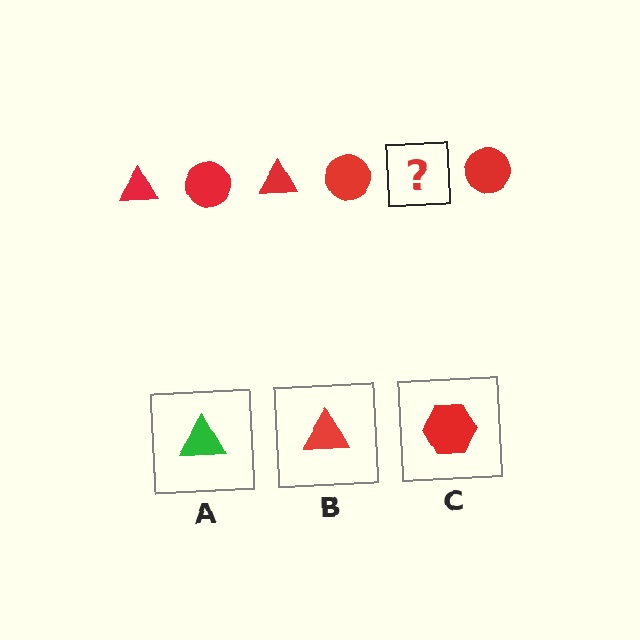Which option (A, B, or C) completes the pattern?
B.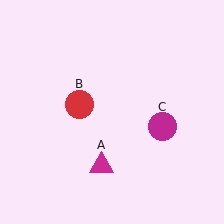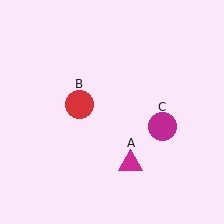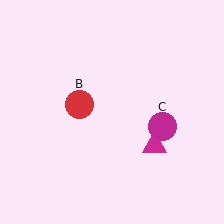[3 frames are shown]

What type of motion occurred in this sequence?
The magenta triangle (object A) rotated counterclockwise around the center of the scene.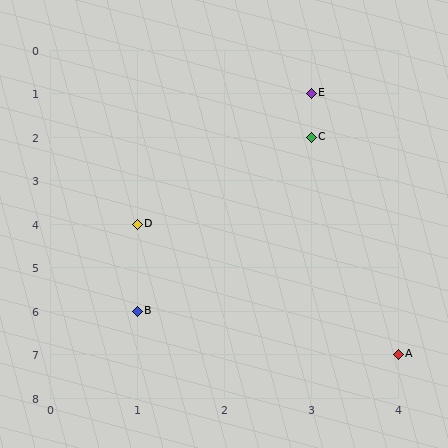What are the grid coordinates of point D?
Point D is at grid coordinates (1, 4).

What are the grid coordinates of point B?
Point B is at grid coordinates (1, 6).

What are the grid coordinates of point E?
Point E is at grid coordinates (3, 1).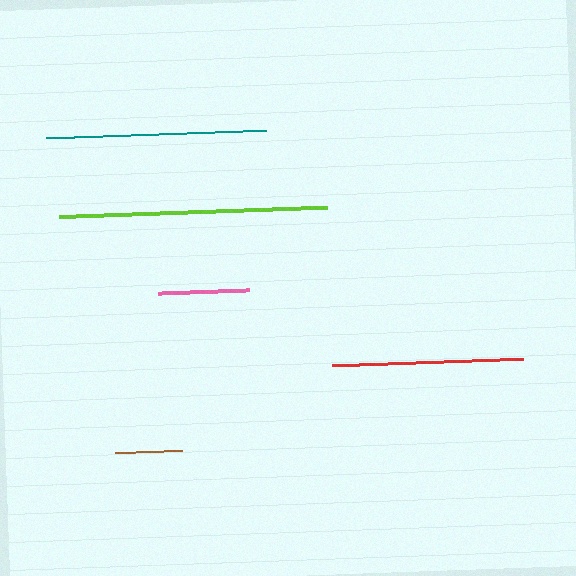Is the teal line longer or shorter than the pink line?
The teal line is longer than the pink line.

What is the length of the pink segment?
The pink segment is approximately 91 pixels long.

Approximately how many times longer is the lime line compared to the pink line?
The lime line is approximately 2.9 times the length of the pink line.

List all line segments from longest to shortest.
From longest to shortest: lime, teal, red, pink, brown.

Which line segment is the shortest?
The brown line is the shortest at approximately 67 pixels.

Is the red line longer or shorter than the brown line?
The red line is longer than the brown line.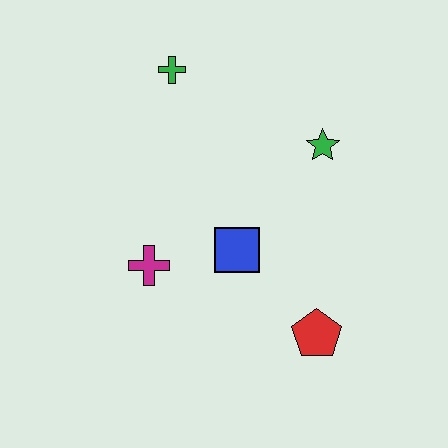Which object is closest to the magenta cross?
The blue square is closest to the magenta cross.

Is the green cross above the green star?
Yes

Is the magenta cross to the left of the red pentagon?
Yes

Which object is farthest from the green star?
The magenta cross is farthest from the green star.